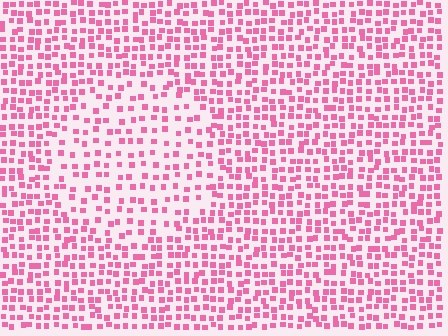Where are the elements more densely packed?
The elements are more densely packed outside the circle boundary.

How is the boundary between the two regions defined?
The boundary is defined by a change in element density (approximately 1.7x ratio). All elements are the same color, size, and shape.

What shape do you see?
I see a circle.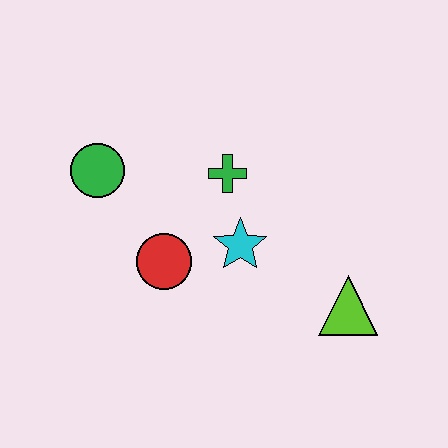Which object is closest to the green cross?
The cyan star is closest to the green cross.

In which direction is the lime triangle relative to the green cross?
The lime triangle is below the green cross.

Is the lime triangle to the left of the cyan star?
No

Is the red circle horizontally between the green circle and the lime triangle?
Yes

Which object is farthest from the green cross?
The lime triangle is farthest from the green cross.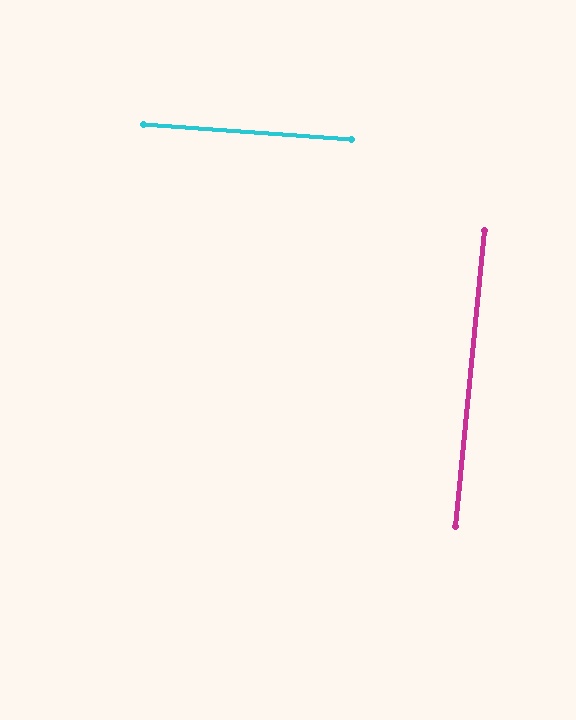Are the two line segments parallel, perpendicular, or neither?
Perpendicular — they meet at approximately 88°.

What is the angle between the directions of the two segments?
Approximately 88 degrees.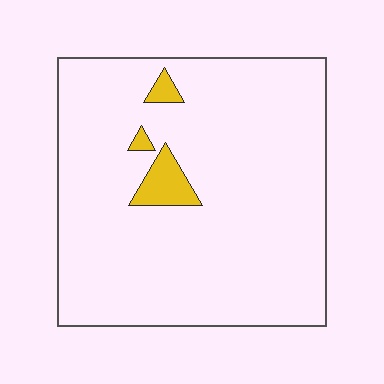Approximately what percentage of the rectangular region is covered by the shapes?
Approximately 5%.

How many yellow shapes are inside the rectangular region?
3.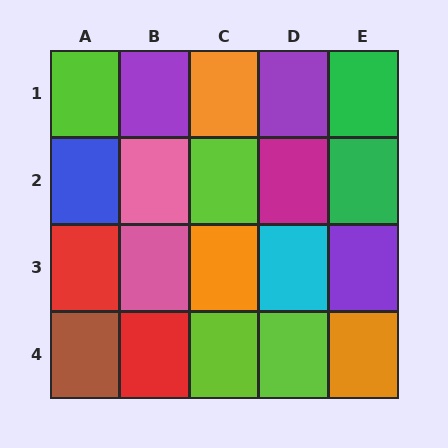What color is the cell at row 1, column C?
Orange.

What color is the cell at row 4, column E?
Orange.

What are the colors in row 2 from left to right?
Blue, pink, lime, magenta, green.